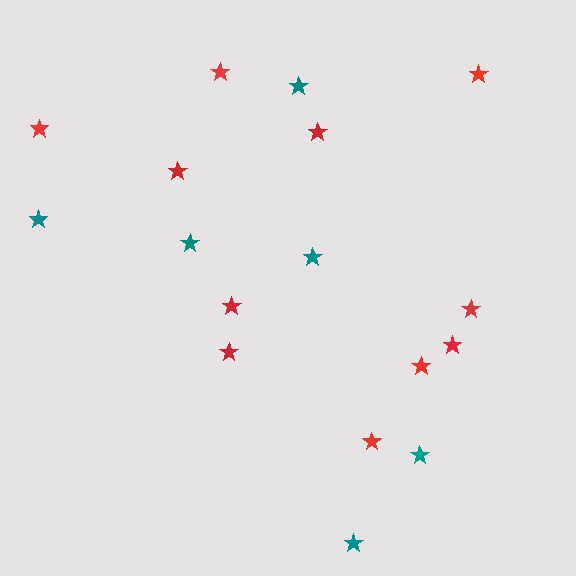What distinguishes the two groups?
There are 2 groups: one group of red stars (11) and one group of teal stars (6).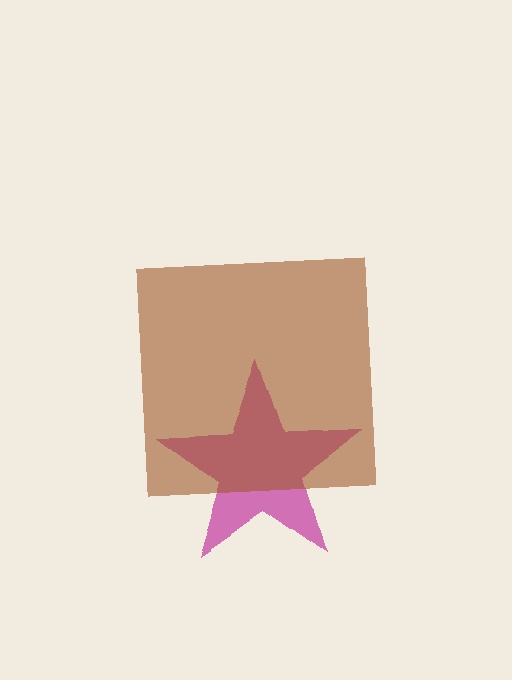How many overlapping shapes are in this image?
There are 2 overlapping shapes in the image.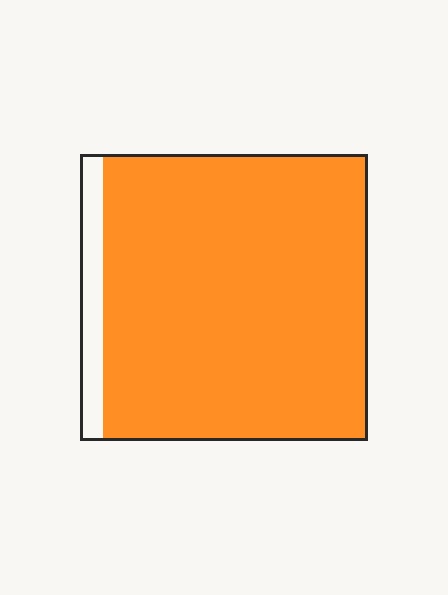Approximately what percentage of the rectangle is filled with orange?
Approximately 90%.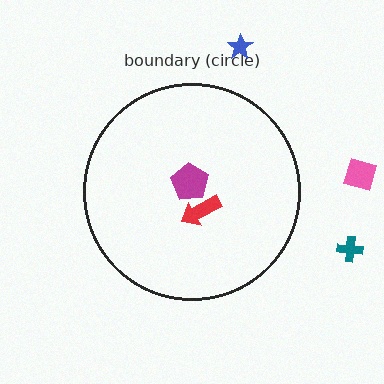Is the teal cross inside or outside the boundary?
Outside.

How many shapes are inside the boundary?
2 inside, 3 outside.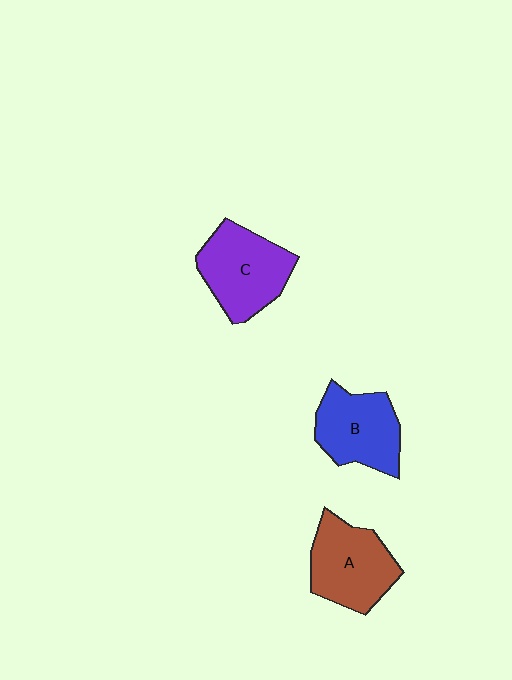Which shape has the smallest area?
Shape B (blue).